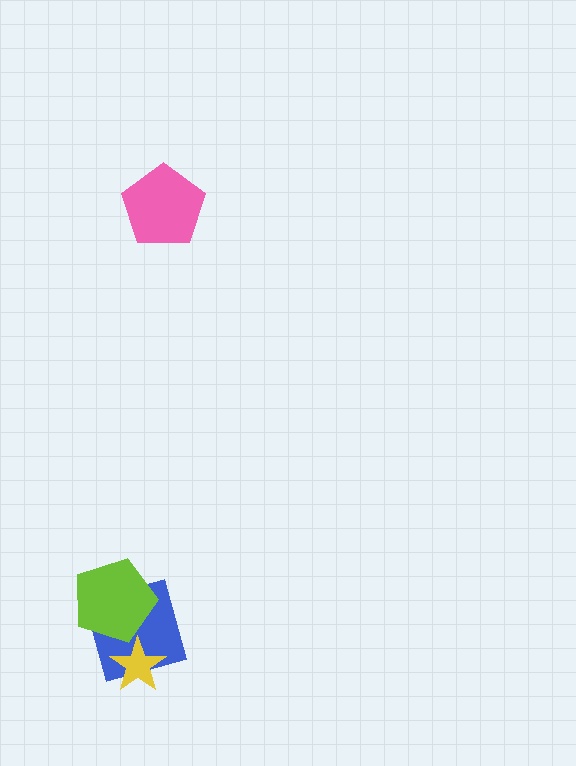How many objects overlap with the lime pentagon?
1 object overlaps with the lime pentagon.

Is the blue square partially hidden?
Yes, it is partially covered by another shape.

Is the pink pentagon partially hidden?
No, no other shape covers it.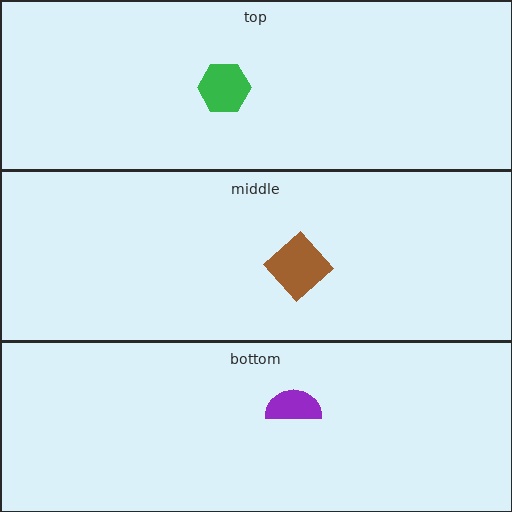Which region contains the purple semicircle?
The bottom region.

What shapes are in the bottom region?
The purple semicircle.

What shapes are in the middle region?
The brown diamond.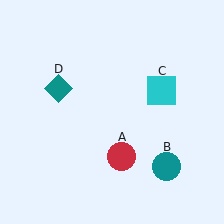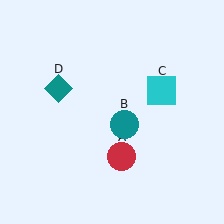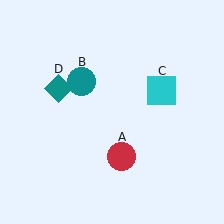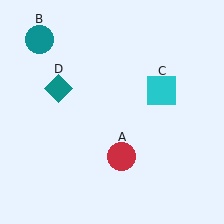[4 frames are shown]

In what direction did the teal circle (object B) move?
The teal circle (object B) moved up and to the left.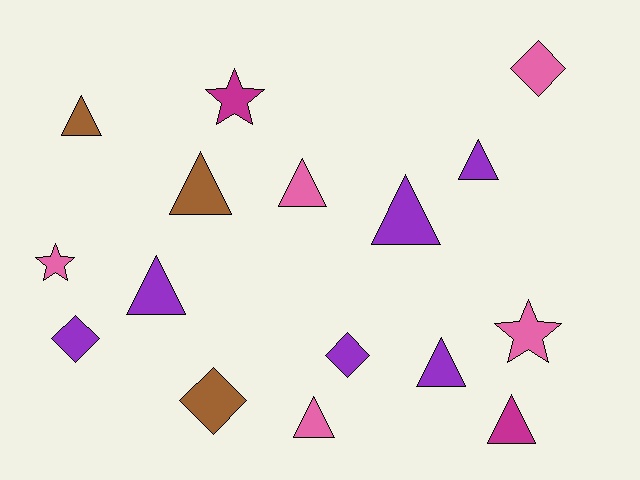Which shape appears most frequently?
Triangle, with 9 objects.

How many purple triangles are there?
There are 4 purple triangles.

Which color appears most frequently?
Purple, with 6 objects.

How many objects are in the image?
There are 16 objects.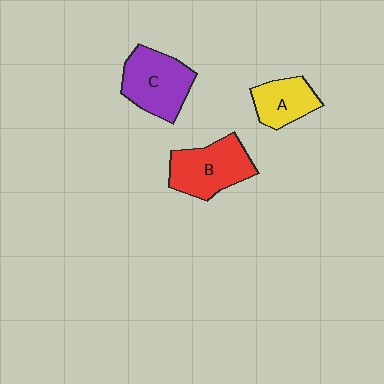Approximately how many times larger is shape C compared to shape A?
Approximately 1.5 times.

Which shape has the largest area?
Shape C (purple).